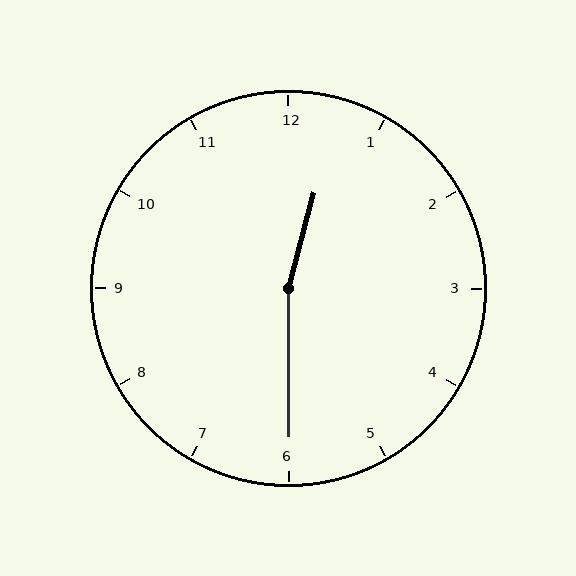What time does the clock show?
12:30.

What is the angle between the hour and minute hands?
Approximately 165 degrees.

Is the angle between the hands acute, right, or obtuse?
It is obtuse.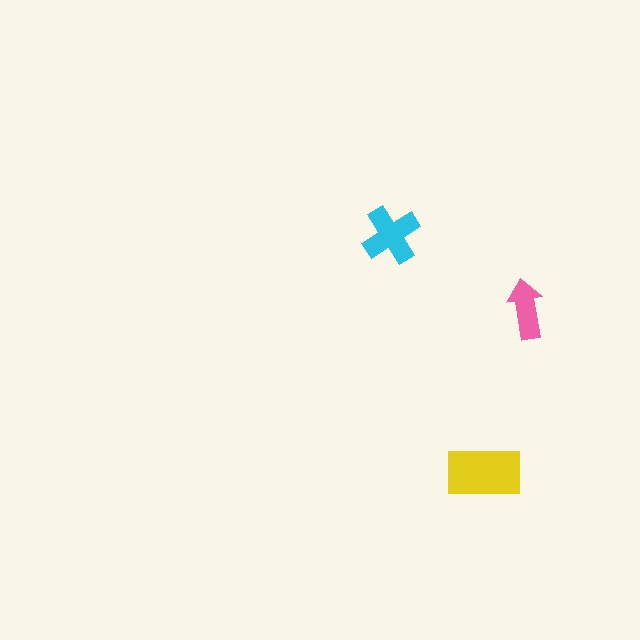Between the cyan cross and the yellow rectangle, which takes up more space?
The yellow rectangle.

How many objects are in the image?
There are 3 objects in the image.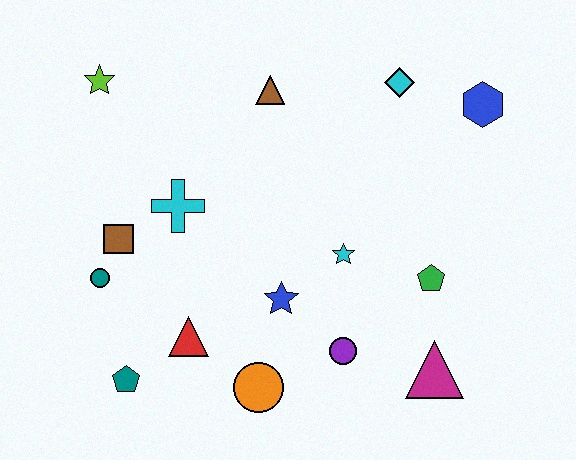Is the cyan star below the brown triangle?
Yes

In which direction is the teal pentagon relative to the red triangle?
The teal pentagon is to the left of the red triangle.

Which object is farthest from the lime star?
The magenta triangle is farthest from the lime star.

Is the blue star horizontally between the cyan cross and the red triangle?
No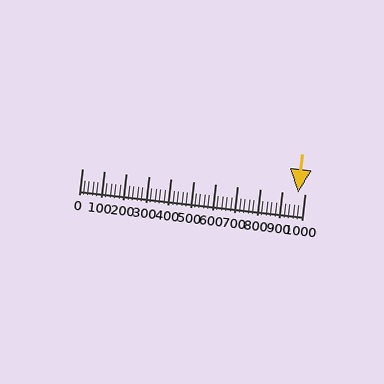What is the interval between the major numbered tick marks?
The major tick marks are spaced 100 units apart.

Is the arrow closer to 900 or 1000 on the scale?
The arrow is closer to 1000.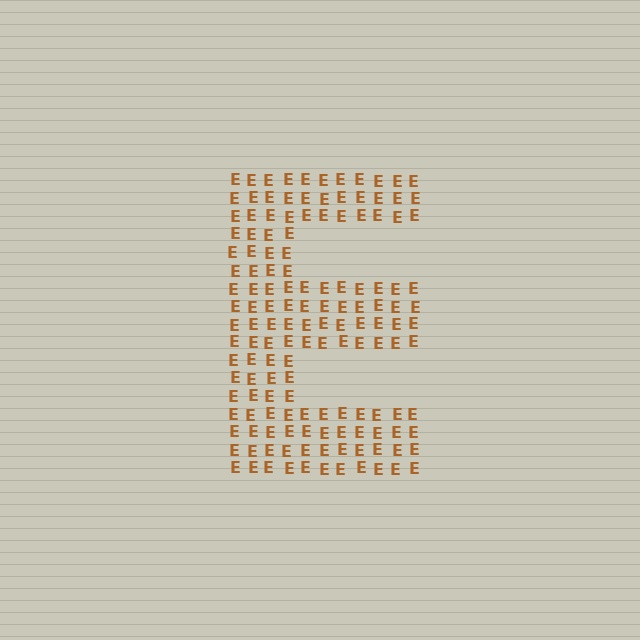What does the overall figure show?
The overall figure shows the letter E.